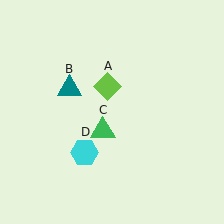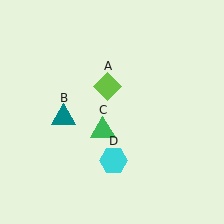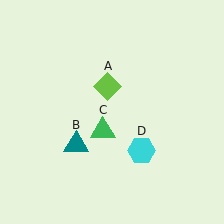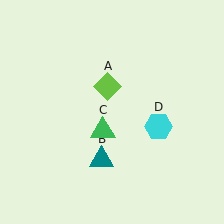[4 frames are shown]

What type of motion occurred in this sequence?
The teal triangle (object B), cyan hexagon (object D) rotated counterclockwise around the center of the scene.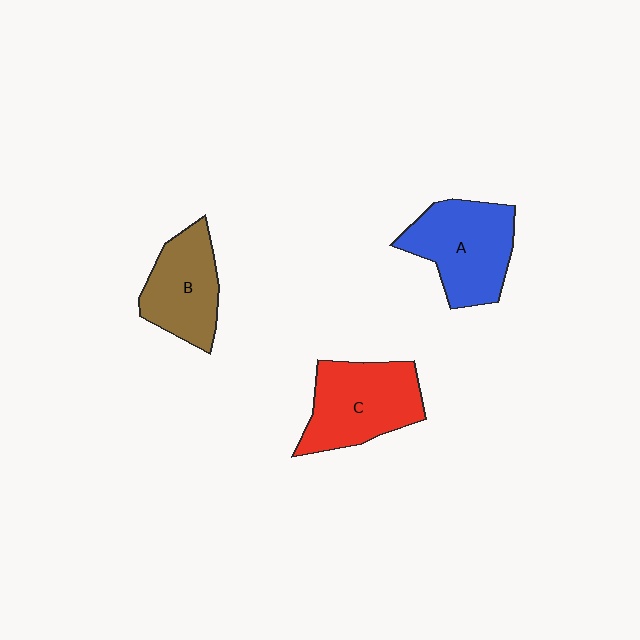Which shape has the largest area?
Shape A (blue).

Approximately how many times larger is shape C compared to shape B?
Approximately 1.2 times.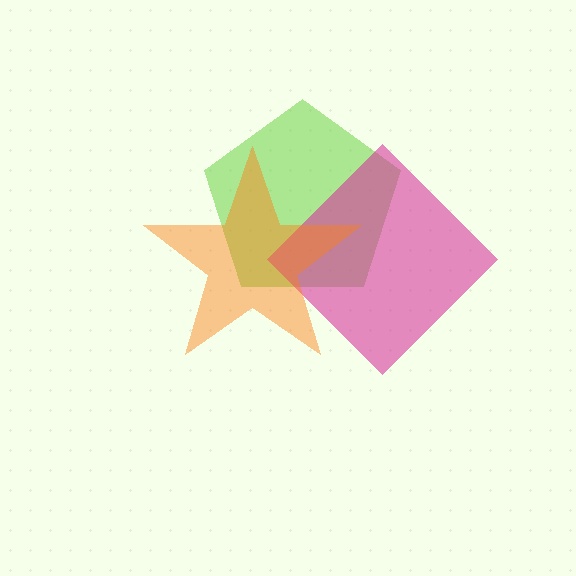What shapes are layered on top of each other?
The layered shapes are: a lime pentagon, a magenta diamond, an orange star.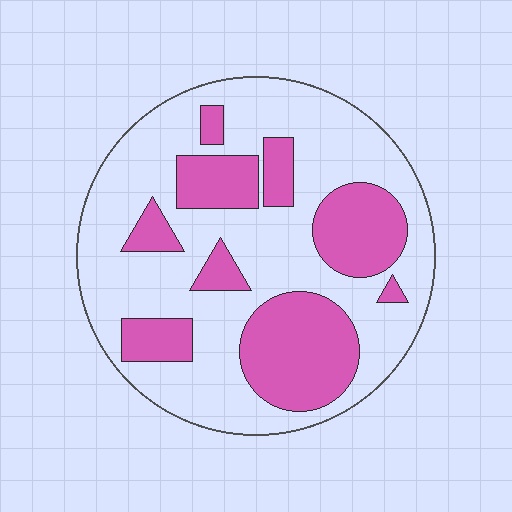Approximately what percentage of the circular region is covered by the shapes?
Approximately 35%.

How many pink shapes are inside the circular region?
9.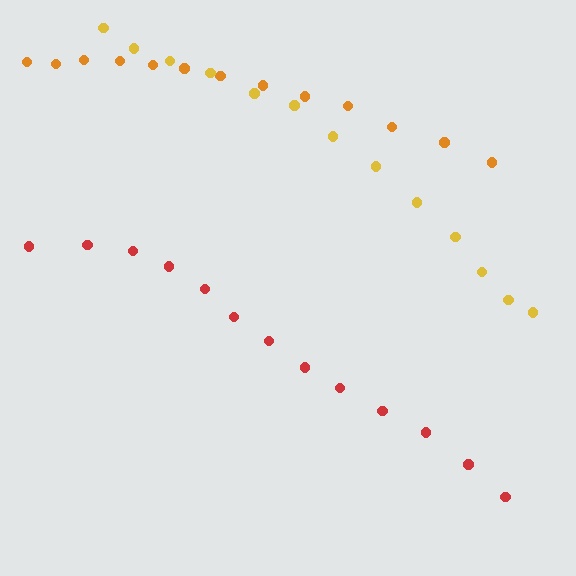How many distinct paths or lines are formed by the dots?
There are 3 distinct paths.